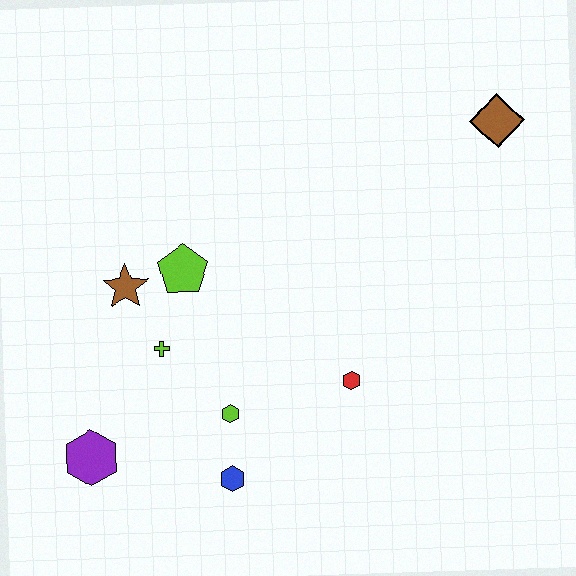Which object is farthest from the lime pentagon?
The brown diamond is farthest from the lime pentagon.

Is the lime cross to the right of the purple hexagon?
Yes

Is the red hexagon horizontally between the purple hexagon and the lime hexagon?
No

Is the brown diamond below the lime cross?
No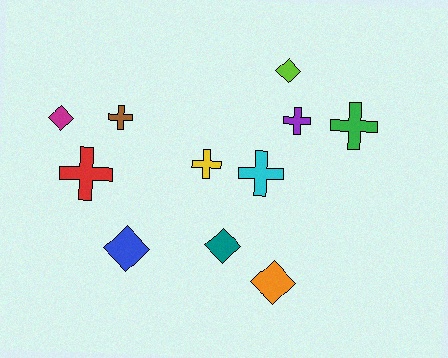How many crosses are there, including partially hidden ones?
There are 6 crosses.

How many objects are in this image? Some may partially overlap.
There are 11 objects.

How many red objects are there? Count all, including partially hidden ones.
There is 1 red object.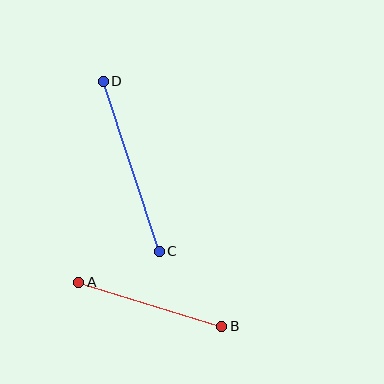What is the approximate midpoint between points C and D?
The midpoint is at approximately (131, 166) pixels.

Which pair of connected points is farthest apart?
Points C and D are farthest apart.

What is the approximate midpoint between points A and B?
The midpoint is at approximately (150, 304) pixels.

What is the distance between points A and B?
The distance is approximately 149 pixels.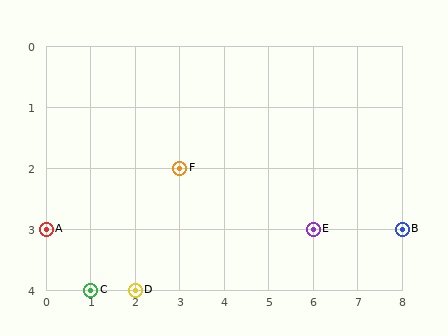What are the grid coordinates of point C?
Point C is at grid coordinates (1, 4).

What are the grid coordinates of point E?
Point E is at grid coordinates (6, 3).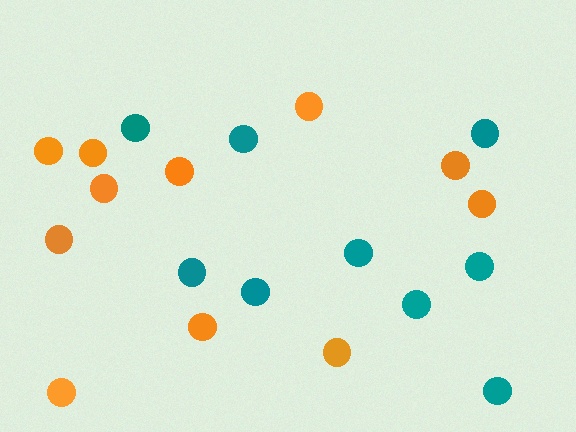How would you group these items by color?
There are 2 groups: one group of teal circles (9) and one group of orange circles (11).